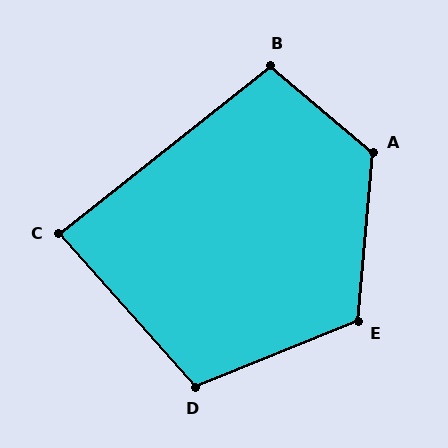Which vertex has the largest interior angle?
A, at approximately 125 degrees.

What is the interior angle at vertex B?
Approximately 101 degrees (obtuse).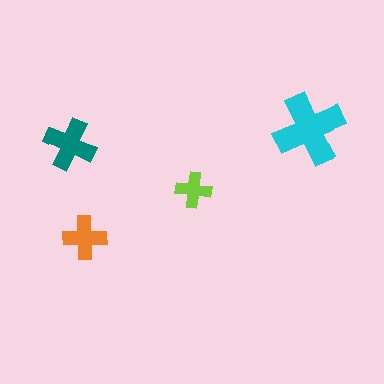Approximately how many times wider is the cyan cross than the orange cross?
About 1.5 times wider.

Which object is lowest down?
The orange cross is bottommost.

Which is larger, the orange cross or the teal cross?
The teal one.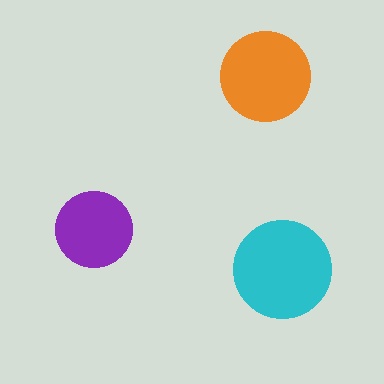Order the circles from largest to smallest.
the cyan one, the orange one, the purple one.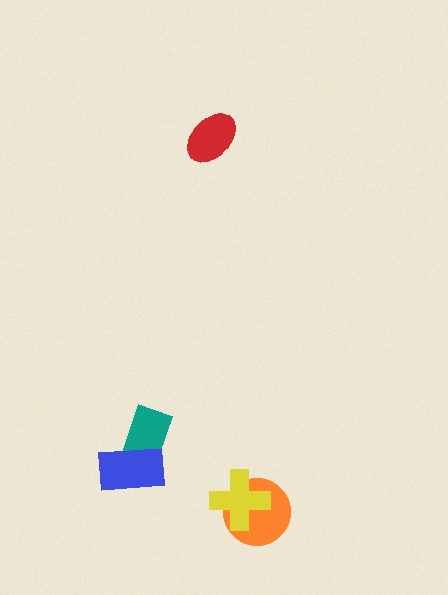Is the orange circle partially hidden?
Yes, it is partially covered by another shape.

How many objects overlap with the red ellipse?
0 objects overlap with the red ellipse.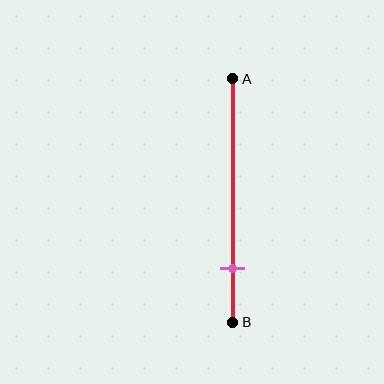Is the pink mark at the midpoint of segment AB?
No, the mark is at about 80% from A, not at the 50% midpoint.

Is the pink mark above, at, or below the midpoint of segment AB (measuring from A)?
The pink mark is below the midpoint of segment AB.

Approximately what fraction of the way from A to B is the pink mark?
The pink mark is approximately 80% of the way from A to B.